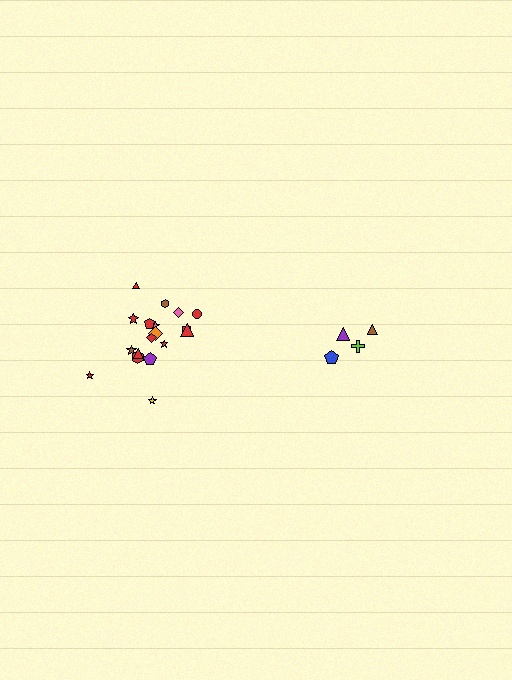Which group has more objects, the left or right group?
The left group.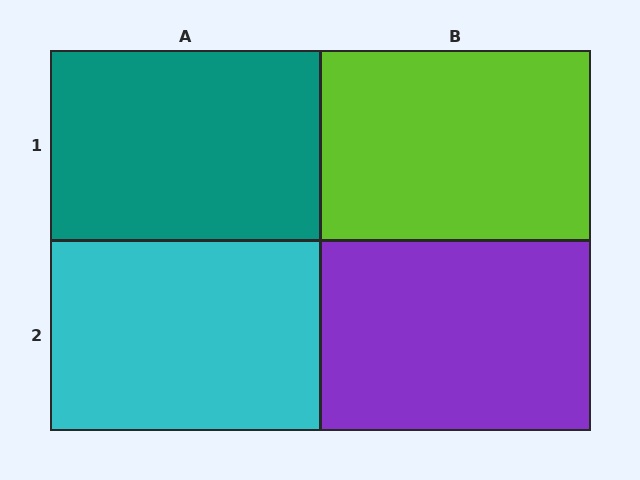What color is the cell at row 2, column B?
Purple.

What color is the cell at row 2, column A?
Cyan.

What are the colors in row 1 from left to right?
Teal, lime.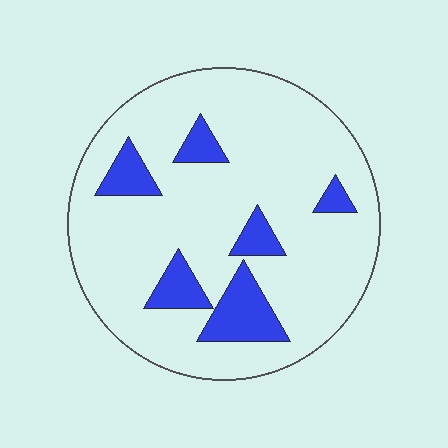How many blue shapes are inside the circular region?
6.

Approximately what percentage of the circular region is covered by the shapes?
Approximately 15%.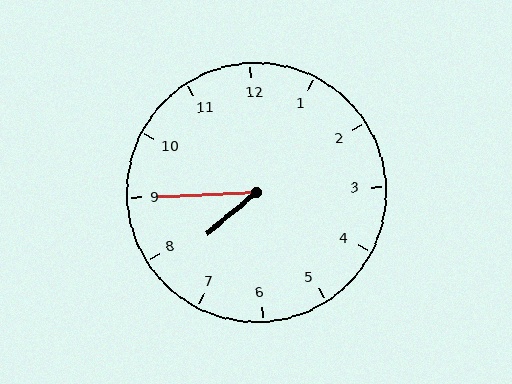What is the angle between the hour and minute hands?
Approximately 38 degrees.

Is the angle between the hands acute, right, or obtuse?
It is acute.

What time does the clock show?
7:45.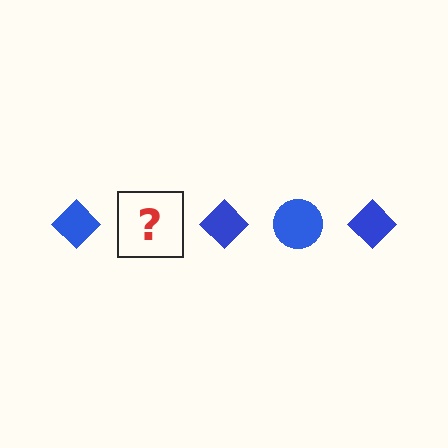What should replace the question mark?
The question mark should be replaced with a blue circle.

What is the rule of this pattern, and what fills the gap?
The rule is that the pattern cycles through diamond, circle shapes in blue. The gap should be filled with a blue circle.